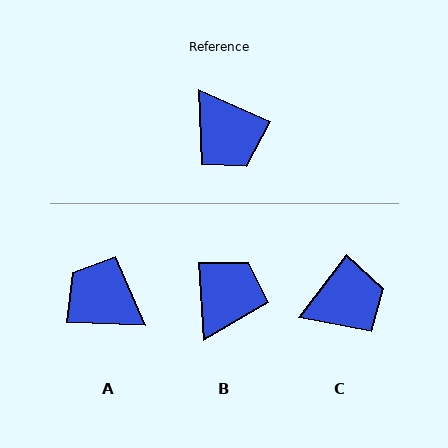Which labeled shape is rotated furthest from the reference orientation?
A, about 158 degrees away.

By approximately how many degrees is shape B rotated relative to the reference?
Approximately 118 degrees counter-clockwise.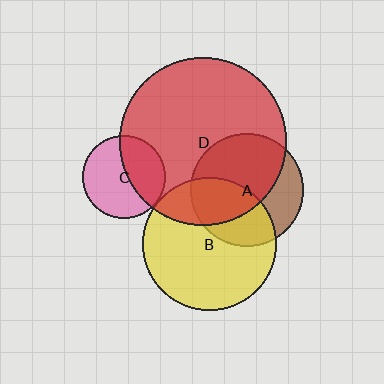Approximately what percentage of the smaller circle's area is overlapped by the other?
Approximately 65%.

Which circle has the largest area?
Circle D (red).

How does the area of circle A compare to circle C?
Approximately 1.8 times.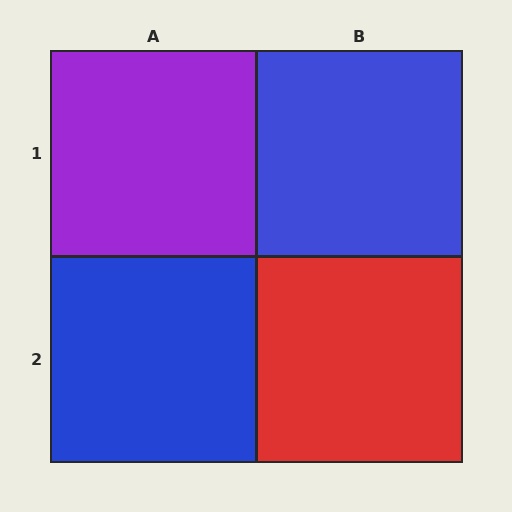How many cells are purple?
1 cell is purple.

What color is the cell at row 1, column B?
Blue.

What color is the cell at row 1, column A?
Purple.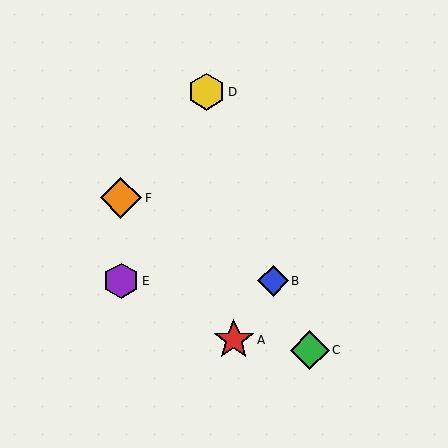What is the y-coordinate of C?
Object C is at y≈350.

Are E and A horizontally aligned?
No, E is at y≈281 and A is at y≈340.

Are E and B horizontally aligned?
Yes, both are at y≈281.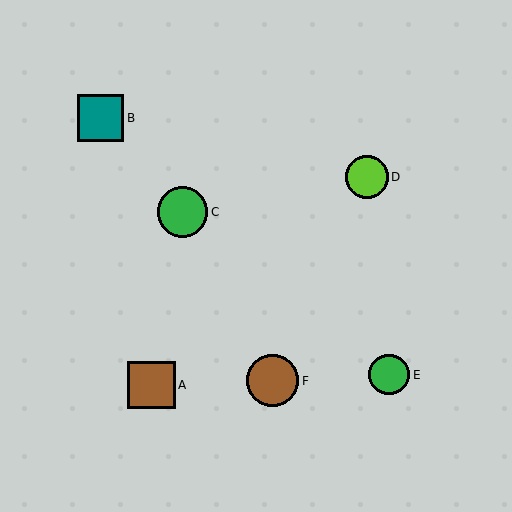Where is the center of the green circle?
The center of the green circle is at (389, 375).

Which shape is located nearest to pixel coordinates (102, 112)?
The teal square (labeled B) at (100, 118) is nearest to that location.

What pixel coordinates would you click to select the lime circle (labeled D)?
Click at (367, 177) to select the lime circle D.